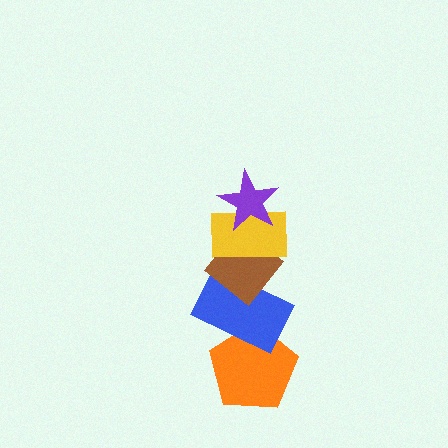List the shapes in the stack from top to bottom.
From top to bottom: the purple star, the yellow rectangle, the brown diamond, the blue rectangle, the orange pentagon.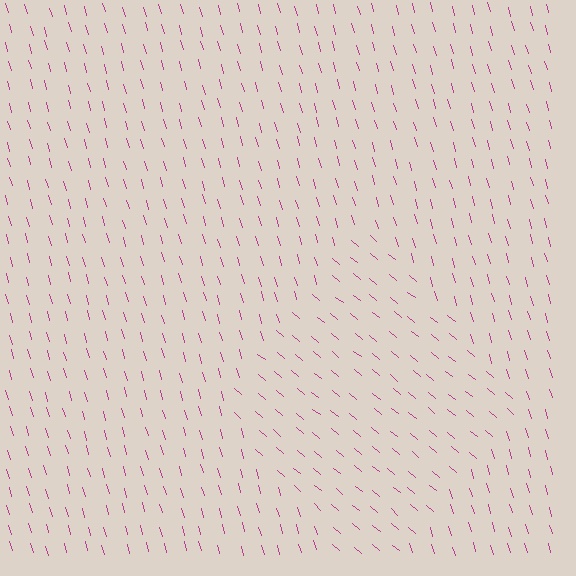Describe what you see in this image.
The image is filled with small magenta line segments. A diamond region in the image has lines oriented differently from the surrounding lines, creating a visible texture boundary.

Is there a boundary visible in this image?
Yes, there is a texture boundary formed by a change in line orientation.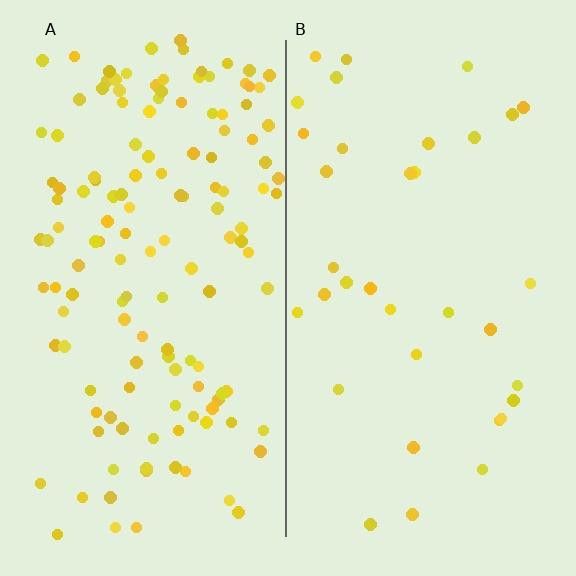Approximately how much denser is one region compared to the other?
Approximately 3.9× — region A over region B.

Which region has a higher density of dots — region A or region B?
A (the left).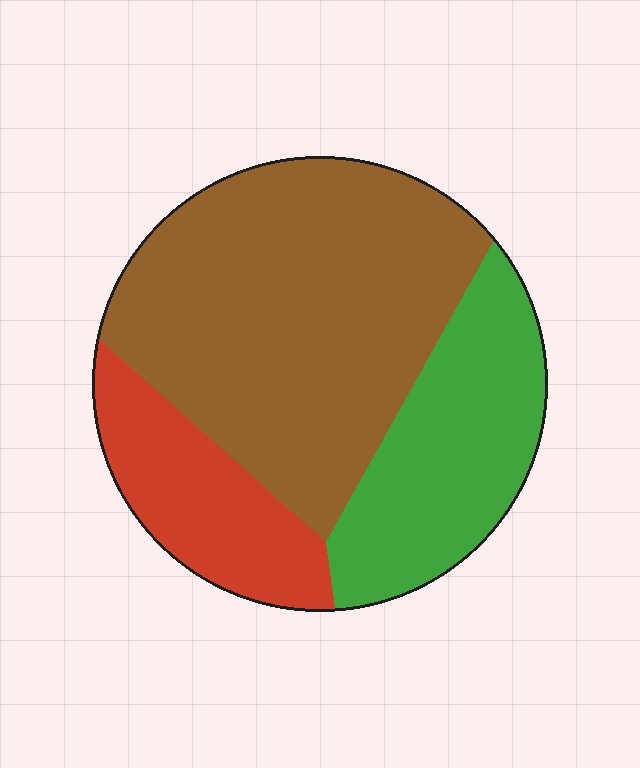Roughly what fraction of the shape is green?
Green covers roughly 25% of the shape.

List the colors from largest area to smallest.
From largest to smallest: brown, green, red.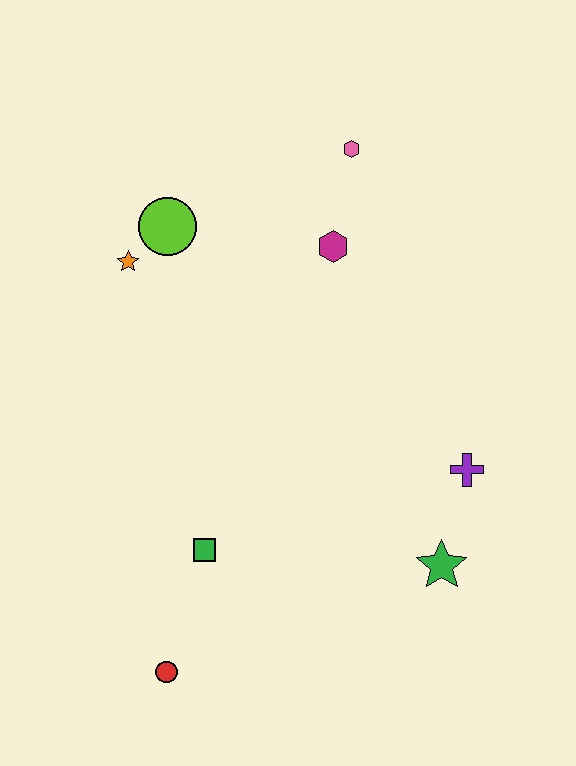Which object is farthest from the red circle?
The pink hexagon is farthest from the red circle.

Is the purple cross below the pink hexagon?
Yes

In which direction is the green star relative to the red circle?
The green star is to the right of the red circle.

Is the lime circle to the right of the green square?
No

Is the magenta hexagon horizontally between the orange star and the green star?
Yes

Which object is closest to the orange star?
The lime circle is closest to the orange star.